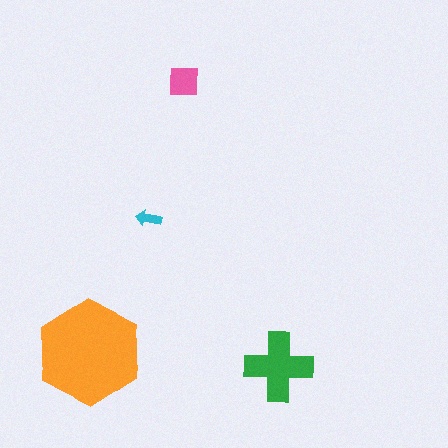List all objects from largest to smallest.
The orange hexagon, the green cross, the pink square, the cyan arrow.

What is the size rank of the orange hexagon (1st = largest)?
1st.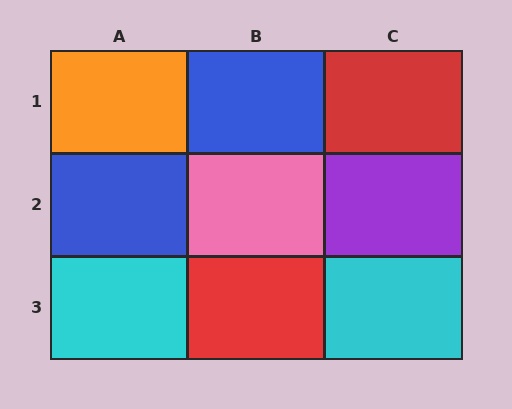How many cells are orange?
1 cell is orange.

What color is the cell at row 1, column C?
Red.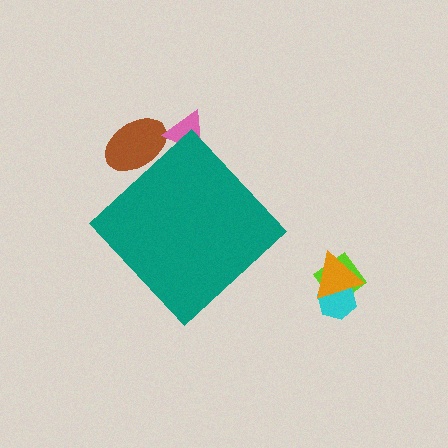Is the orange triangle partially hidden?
No, the orange triangle is fully visible.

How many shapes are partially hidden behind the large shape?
2 shapes are partially hidden.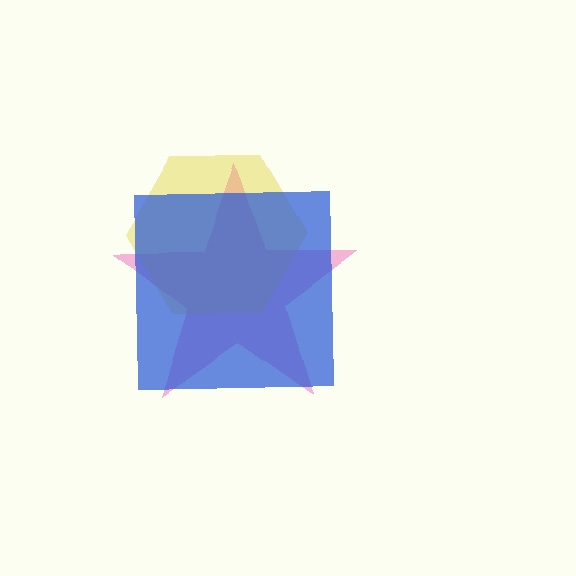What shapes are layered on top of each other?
The layered shapes are: a pink star, a yellow hexagon, a blue square.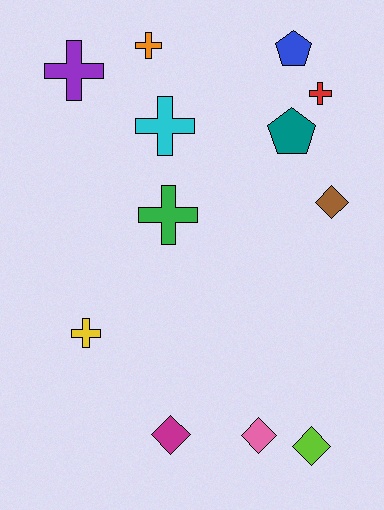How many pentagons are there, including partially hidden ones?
There are 2 pentagons.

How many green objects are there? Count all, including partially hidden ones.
There is 1 green object.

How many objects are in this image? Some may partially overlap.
There are 12 objects.